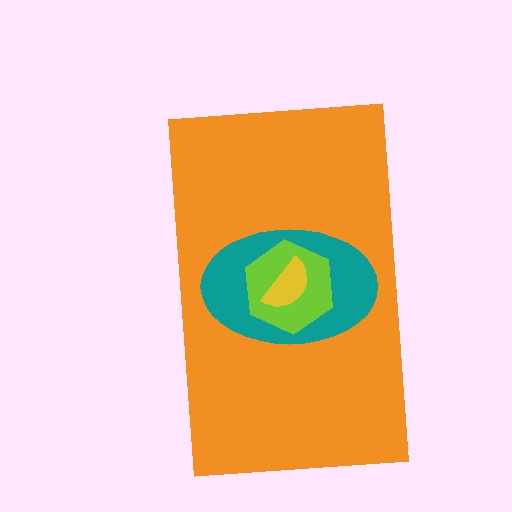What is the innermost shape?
The yellow semicircle.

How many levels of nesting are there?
4.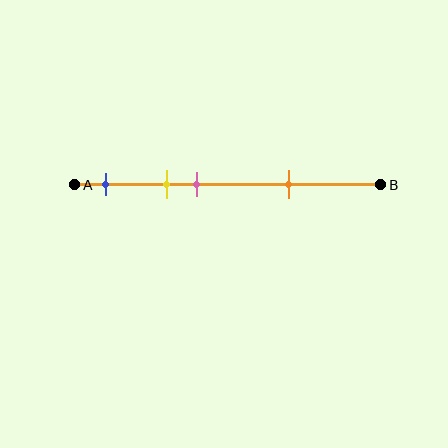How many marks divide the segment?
There are 4 marks dividing the segment.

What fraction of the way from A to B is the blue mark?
The blue mark is approximately 10% (0.1) of the way from A to B.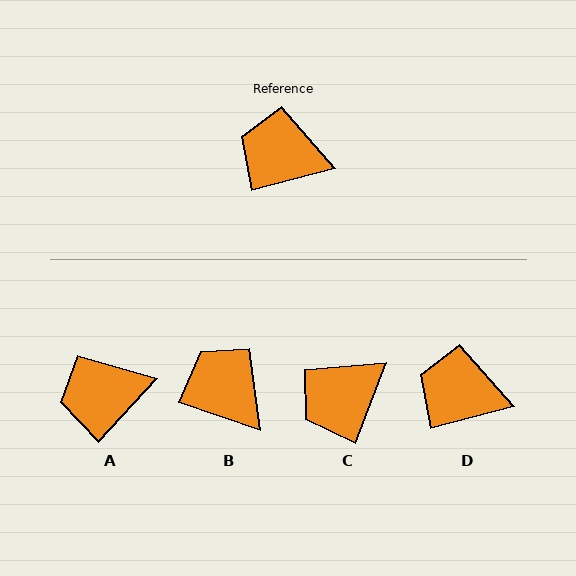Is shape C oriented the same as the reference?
No, it is off by about 53 degrees.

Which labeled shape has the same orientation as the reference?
D.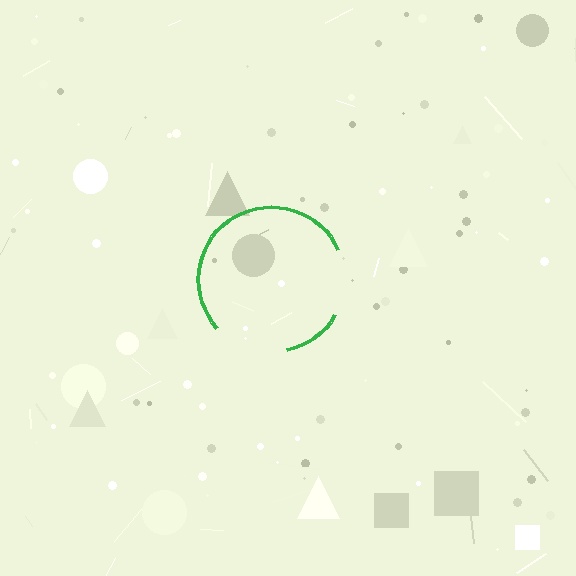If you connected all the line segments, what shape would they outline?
They would outline a circle.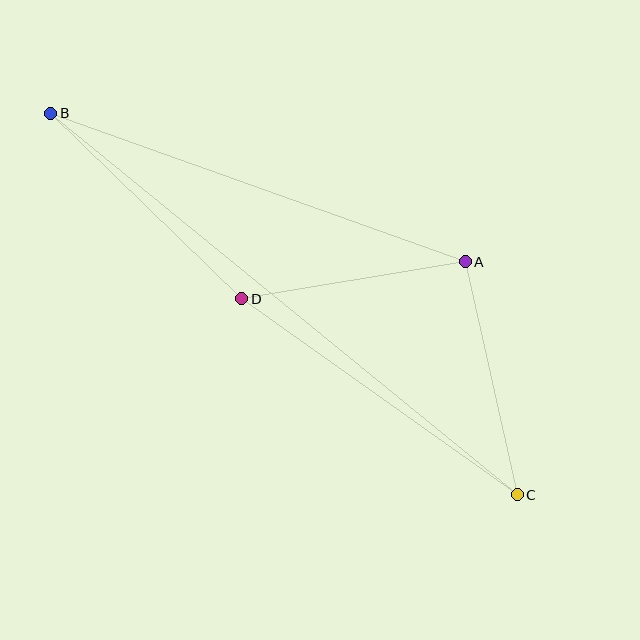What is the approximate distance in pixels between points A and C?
The distance between A and C is approximately 238 pixels.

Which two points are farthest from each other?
Points B and C are farthest from each other.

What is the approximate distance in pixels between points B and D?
The distance between B and D is approximately 267 pixels.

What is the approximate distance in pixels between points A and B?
The distance between A and B is approximately 441 pixels.